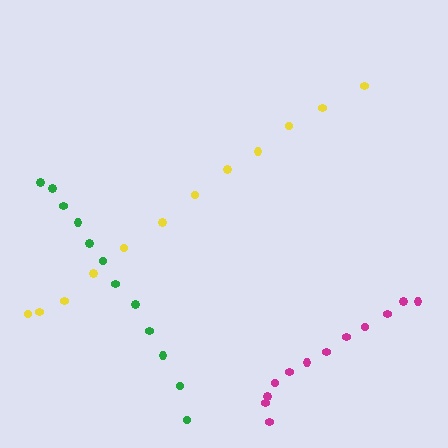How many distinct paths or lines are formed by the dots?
There are 3 distinct paths.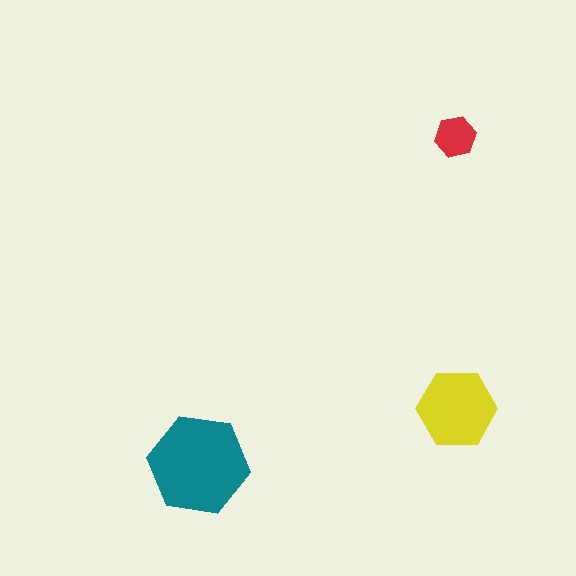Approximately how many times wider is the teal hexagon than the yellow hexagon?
About 1.5 times wider.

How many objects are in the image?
There are 3 objects in the image.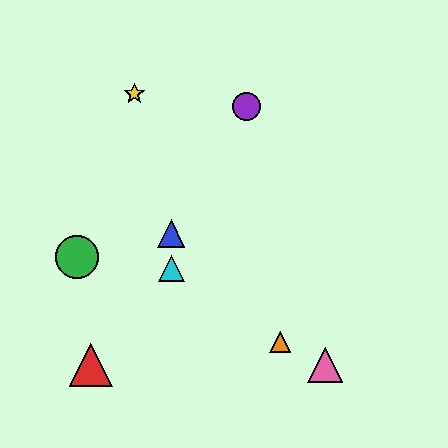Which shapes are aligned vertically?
The blue triangle, the cyan triangle are aligned vertically.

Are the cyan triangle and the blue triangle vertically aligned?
Yes, both are at x≈171.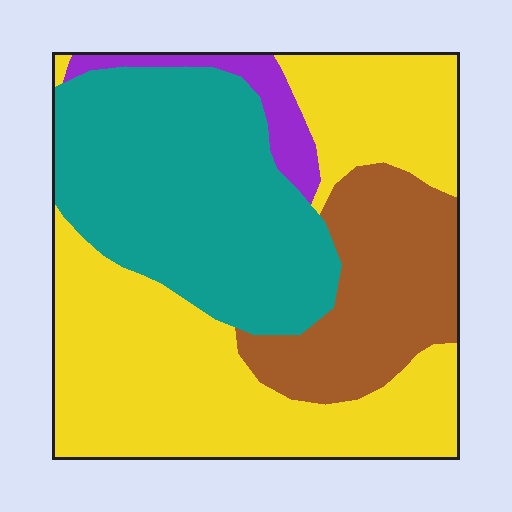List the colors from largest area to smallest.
From largest to smallest: yellow, teal, brown, purple.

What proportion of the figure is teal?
Teal covers around 35% of the figure.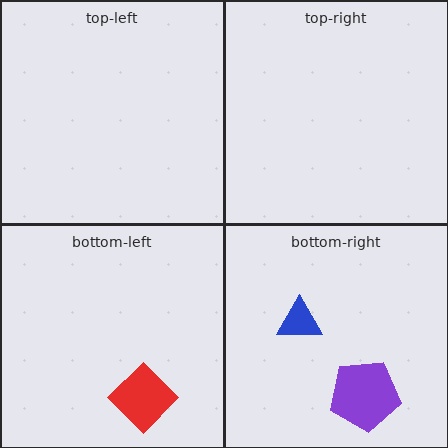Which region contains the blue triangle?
The bottom-right region.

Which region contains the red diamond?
The bottom-left region.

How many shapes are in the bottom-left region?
1.